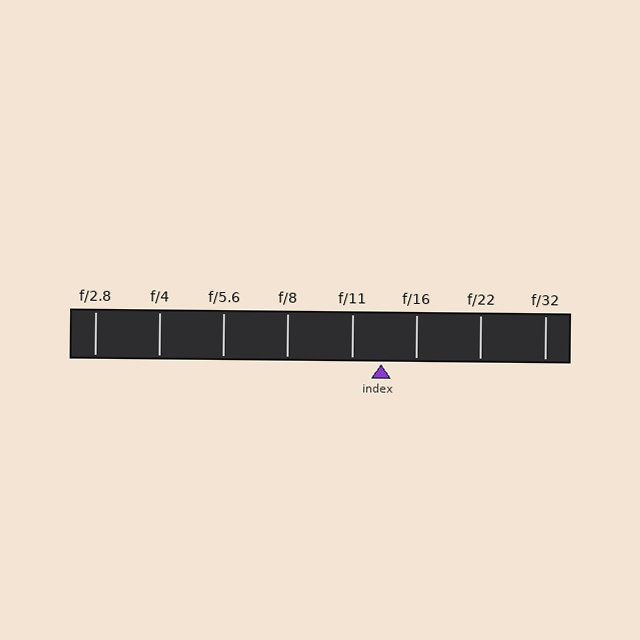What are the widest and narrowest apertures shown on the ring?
The widest aperture shown is f/2.8 and the narrowest is f/32.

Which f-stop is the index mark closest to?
The index mark is closest to f/11.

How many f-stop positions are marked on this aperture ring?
There are 8 f-stop positions marked.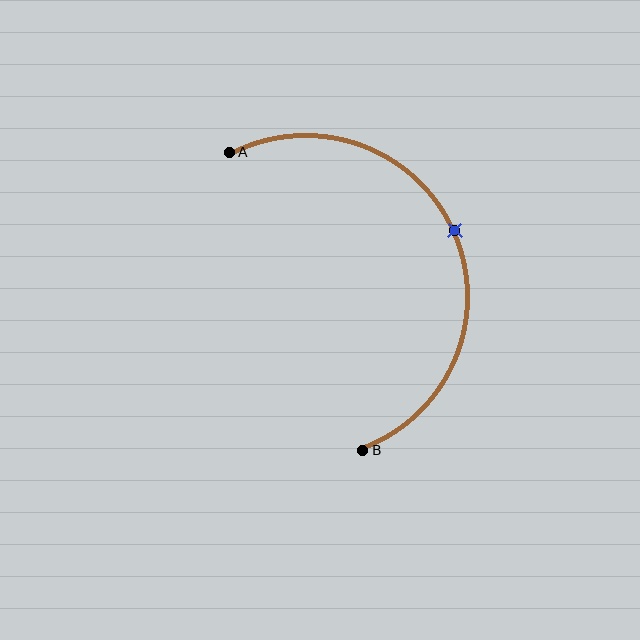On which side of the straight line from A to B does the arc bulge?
The arc bulges to the right of the straight line connecting A and B.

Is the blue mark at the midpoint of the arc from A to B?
Yes. The blue mark lies on the arc at equal arc-length from both A and B — it is the arc midpoint.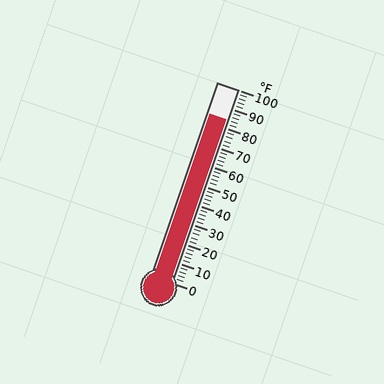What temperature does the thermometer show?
The thermometer shows approximately 84°F.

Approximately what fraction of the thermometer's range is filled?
The thermometer is filled to approximately 85% of its range.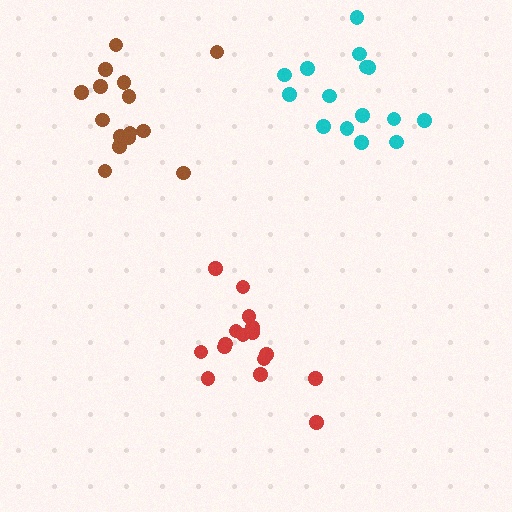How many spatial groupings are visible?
There are 3 spatial groupings.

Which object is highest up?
The cyan cluster is topmost.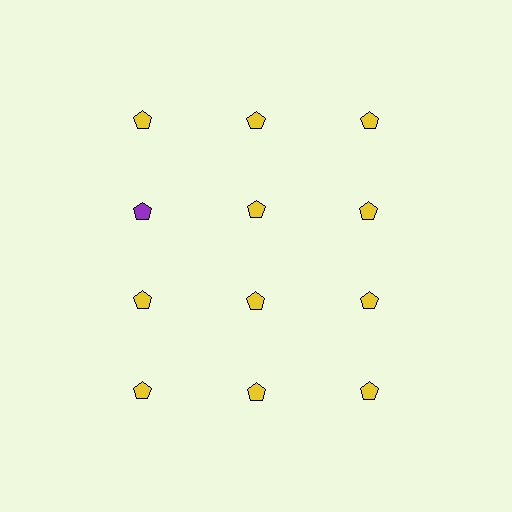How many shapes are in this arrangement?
There are 12 shapes arranged in a grid pattern.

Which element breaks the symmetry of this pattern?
The purple pentagon in the second row, leftmost column breaks the symmetry. All other shapes are yellow pentagons.